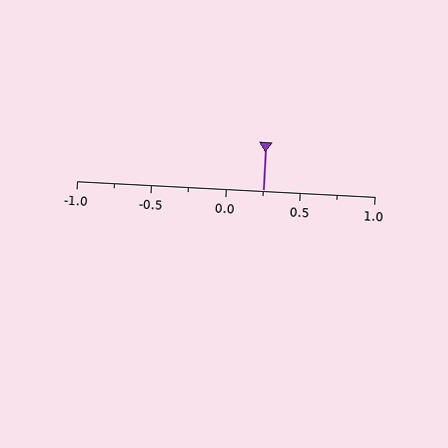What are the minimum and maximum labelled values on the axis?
The axis runs from -1.0 to 1.0.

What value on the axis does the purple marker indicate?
The marker indicates approximately 0.25.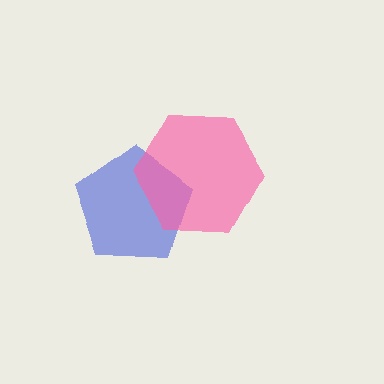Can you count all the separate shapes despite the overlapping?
Yes, there are 2 separate shapes.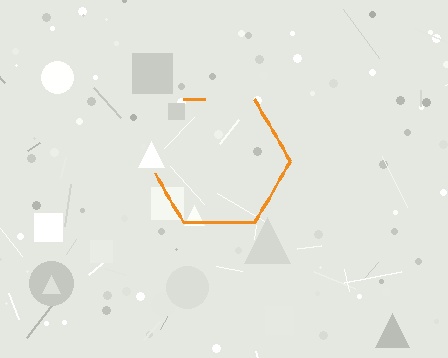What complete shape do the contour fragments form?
The contour fragments form a hexagon.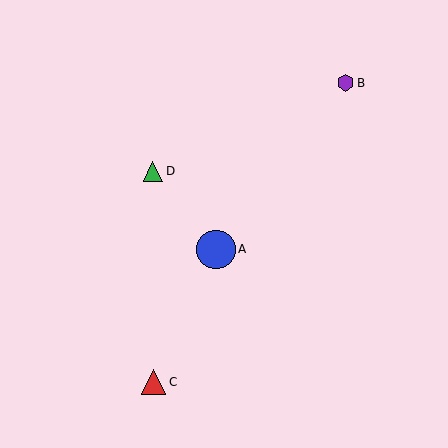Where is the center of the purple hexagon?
The center of the purple hexagon is at (345, 83).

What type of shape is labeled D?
Shape D is a green triangle.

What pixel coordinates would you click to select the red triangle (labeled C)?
Click at (153, 382) to select the red triangle C.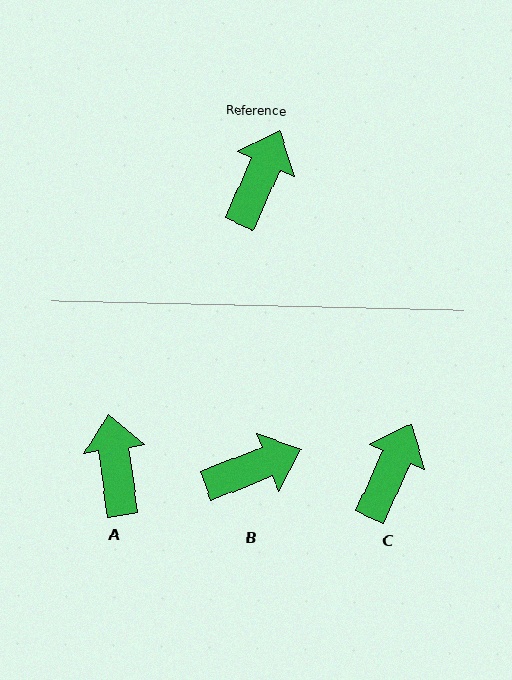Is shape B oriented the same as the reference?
No, it is off by about 45 degrees.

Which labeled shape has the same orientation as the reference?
C.